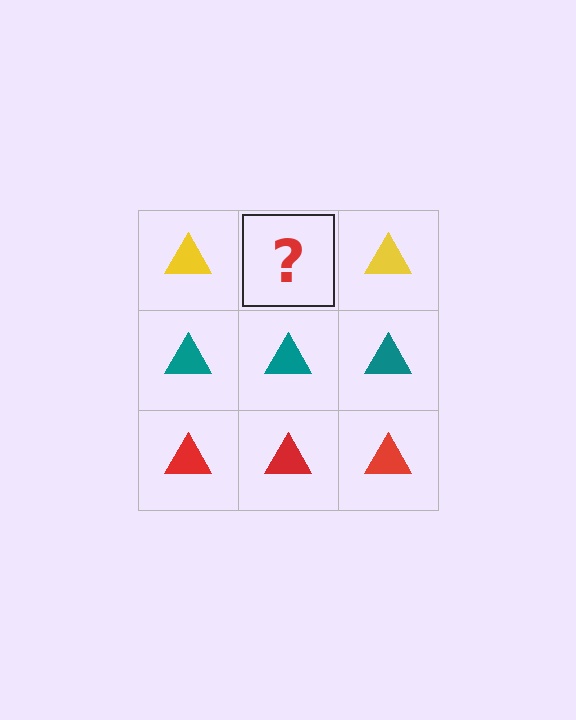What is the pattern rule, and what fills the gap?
The rule is that each row has a consistent color. The gap should be filled with a yellow triangle.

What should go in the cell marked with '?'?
The missing cell should contain a yellow triangle.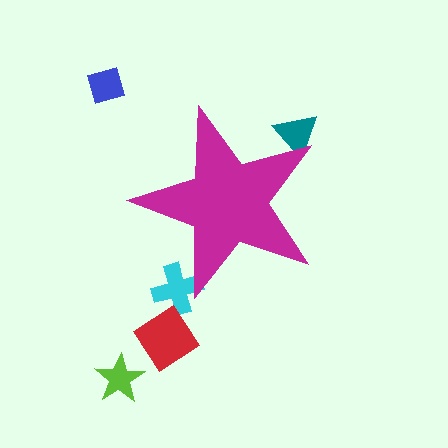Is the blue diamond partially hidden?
No, the blue diamond is fully visible.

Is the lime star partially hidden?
No, the lime star is fully visible.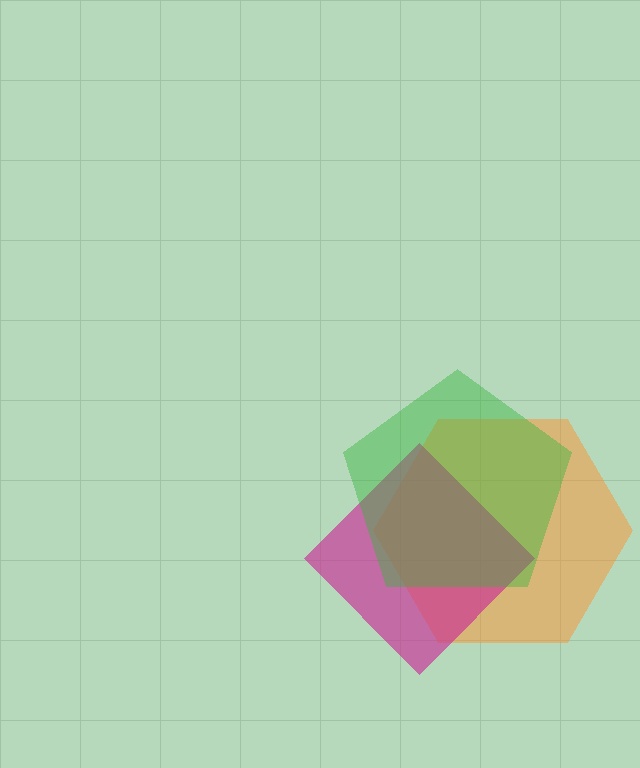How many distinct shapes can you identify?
There are 3 distinct shapes: an orange hexagon, a magenta diamond, a green pentagon.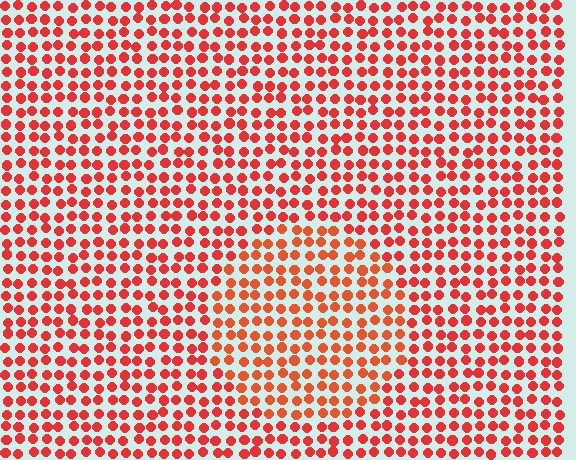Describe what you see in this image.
The image is filled with small red elements in a uniform arrangement. A circle-shaped region is visible where the elements are tinted to a slightly different hue, forming a subtle color boundary.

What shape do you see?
I see a circle.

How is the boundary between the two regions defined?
The boundary is defined purely by a slight shift in hue (about 15 degrees). Spacing, size, and orientation are identical on both sides.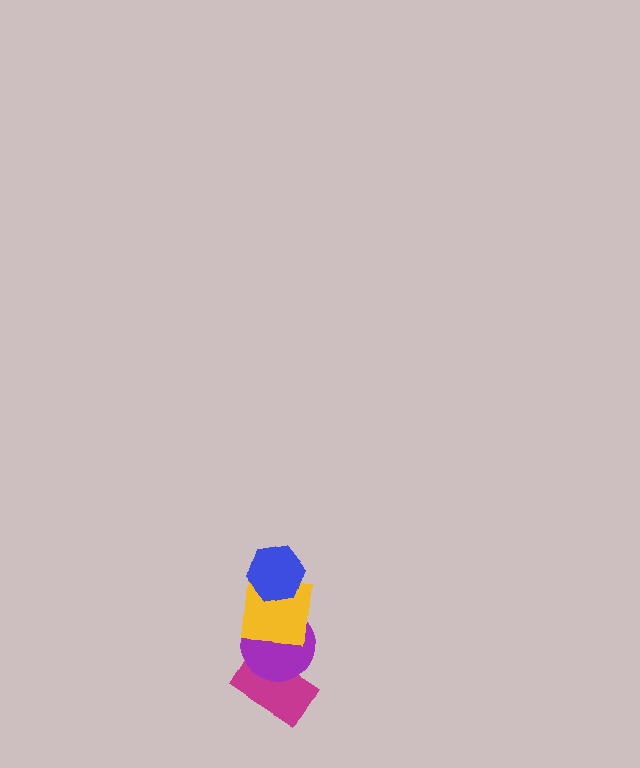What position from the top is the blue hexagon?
The blue hexagon is 1st from the top.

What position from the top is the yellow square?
The yellow square is 2nd from the top.